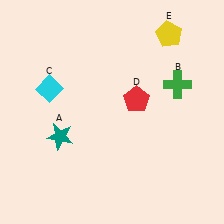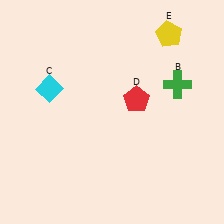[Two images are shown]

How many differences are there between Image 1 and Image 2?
There is 1 difference between the two images.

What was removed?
The teal star (A) was removed in Image 2.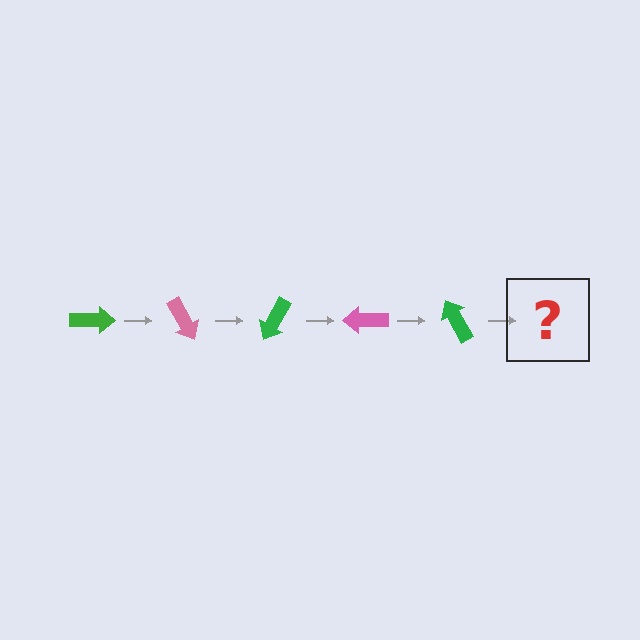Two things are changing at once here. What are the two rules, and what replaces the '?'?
The two rules are that it rotates 60 degrees each step and the color cycles through green and pink. The '?' should be a pink arrow, rotated 300 degrees from the start.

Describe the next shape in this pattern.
It should be a pink arrow, rotated 300 degrees from the start.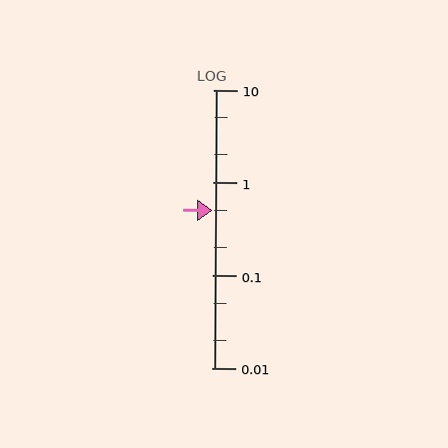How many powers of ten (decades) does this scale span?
The scale spans 3 decades, from 0.01 to 10.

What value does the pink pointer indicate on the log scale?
The pointer indicates approximately 0.5.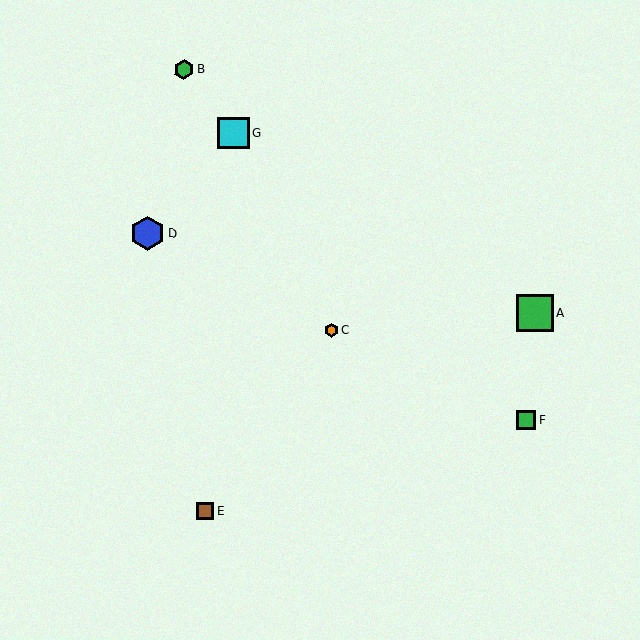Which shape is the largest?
The green square (labeled A) is the largest.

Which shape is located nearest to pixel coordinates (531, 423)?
The green square (labeled F) at (526, 420) is nearest to that location.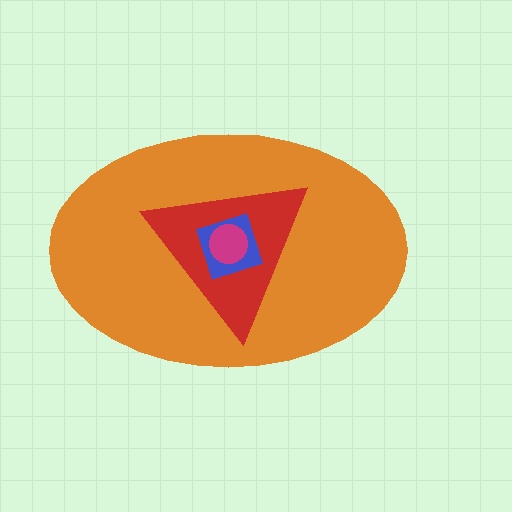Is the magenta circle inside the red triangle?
Yes.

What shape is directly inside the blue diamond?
The magenta circle.